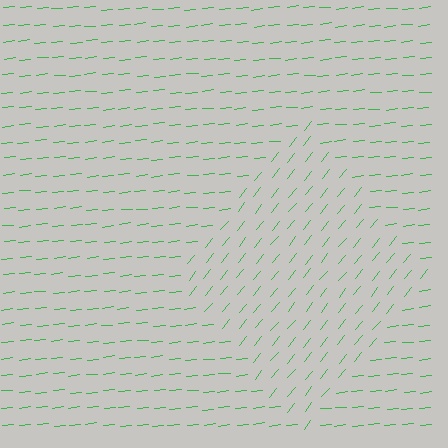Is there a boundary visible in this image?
Yes, there is a texture boundary formed by a change in line orientation.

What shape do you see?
I see a diamond.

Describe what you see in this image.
The image is filled with small green line segments. A diamond region in the image has lines oriented differently from the surrounding lines, creating a visible texture boundary.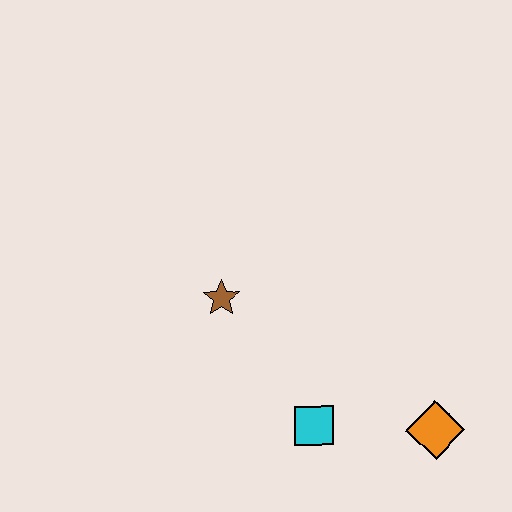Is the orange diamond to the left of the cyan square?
No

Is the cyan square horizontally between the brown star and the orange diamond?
Yes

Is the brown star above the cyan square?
Yes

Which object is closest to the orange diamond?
The cyan square is closest to the orange diamond.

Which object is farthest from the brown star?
The orange diamond is farthest from the brown star.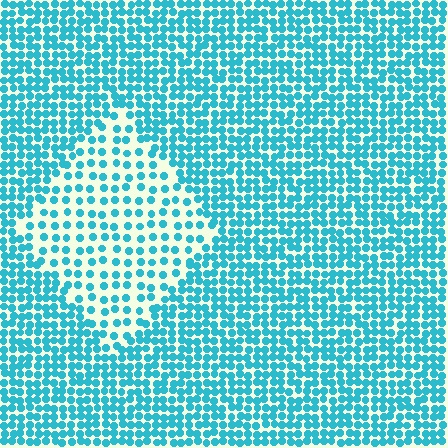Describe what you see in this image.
The image contains small cyan elements arranged at two different densities. A diamond-shaped region is visible where the elements are less densely packed than the surrounding area.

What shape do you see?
I see a diamond.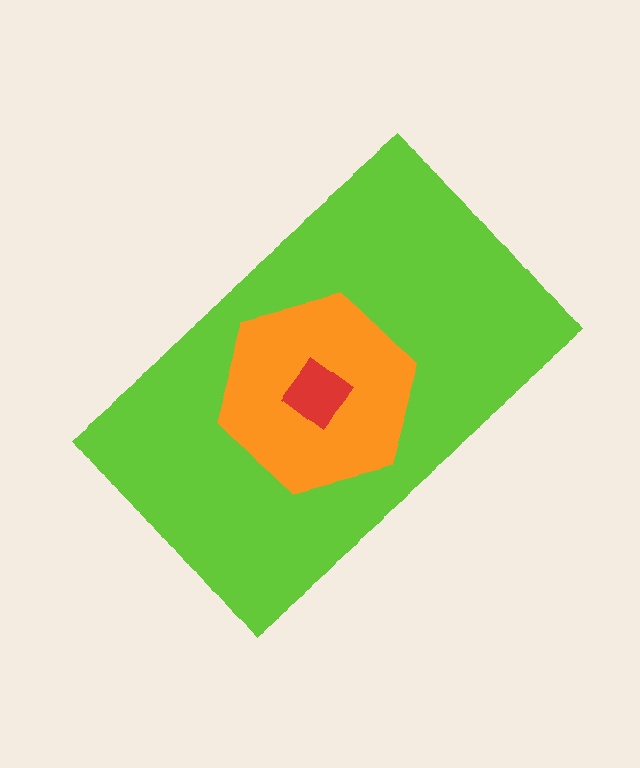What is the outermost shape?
The lime rectangle.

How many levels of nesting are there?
3.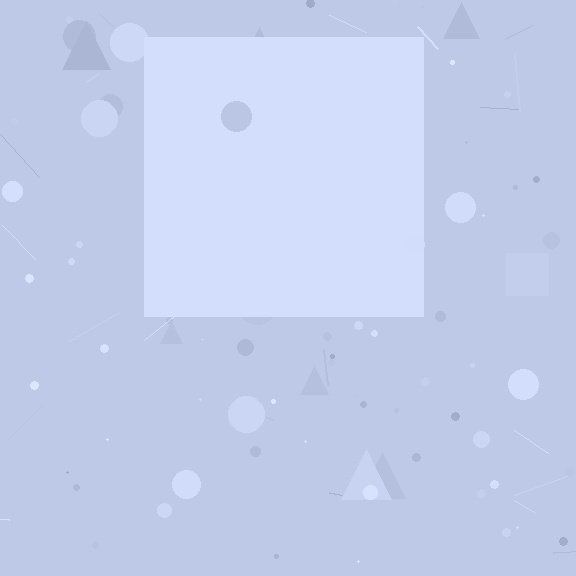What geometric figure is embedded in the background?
A square is embedded in the background.